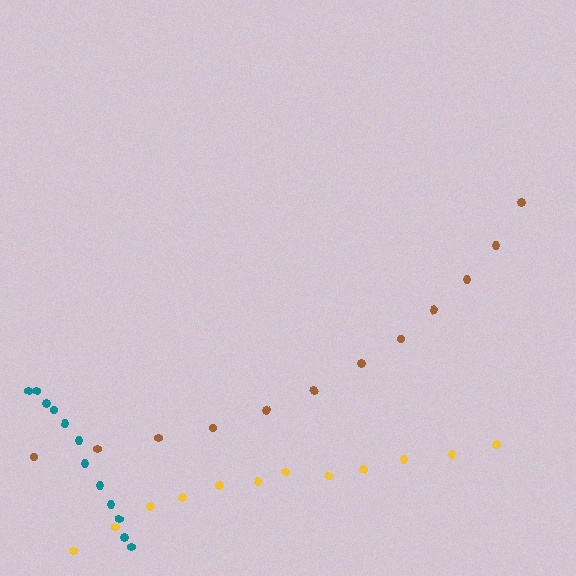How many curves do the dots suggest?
There are 3 distinct paths.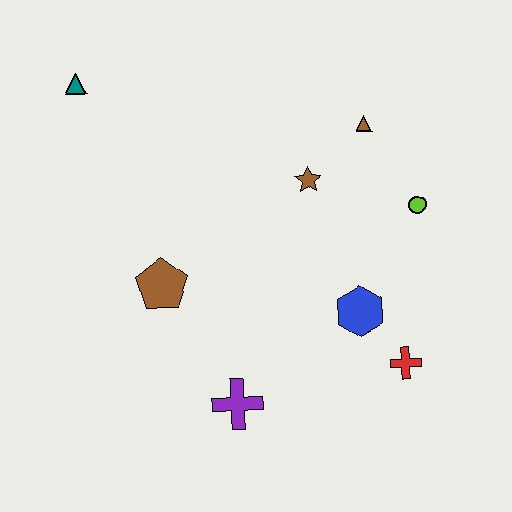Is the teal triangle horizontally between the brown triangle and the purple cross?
No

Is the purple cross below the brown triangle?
Yes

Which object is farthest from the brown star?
The teal triangle is farthest from the brown star.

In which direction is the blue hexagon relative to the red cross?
The blue hexagon is above the red cross.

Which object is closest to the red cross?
The blue hexagon is closest to the red cross.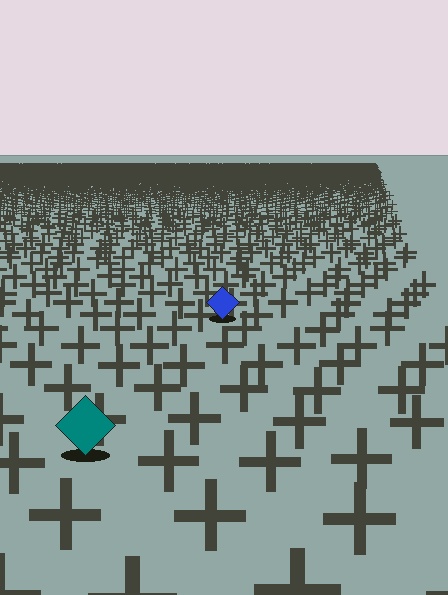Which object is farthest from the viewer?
The blue diamond is farthest from the viewer. It appears smaller and the ground texture around it is denser.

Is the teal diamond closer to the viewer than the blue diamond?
Yes. The teal diamond is closer — you can tell from the texture gradient: the ground texture is coarser near it.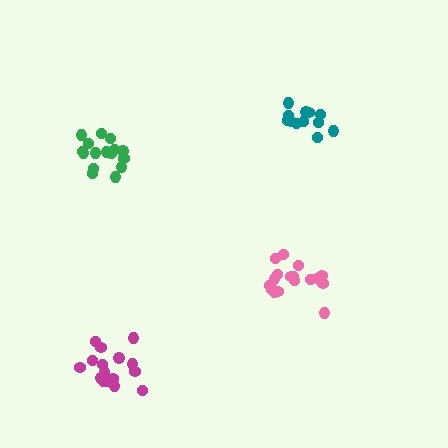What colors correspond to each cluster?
The clusters are colored: green, teal, magenta, pink.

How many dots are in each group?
Group 1: 17 dots, Group 2: 12 dots, Group 3: 17 dots, Group 4: 18 dots (64 total).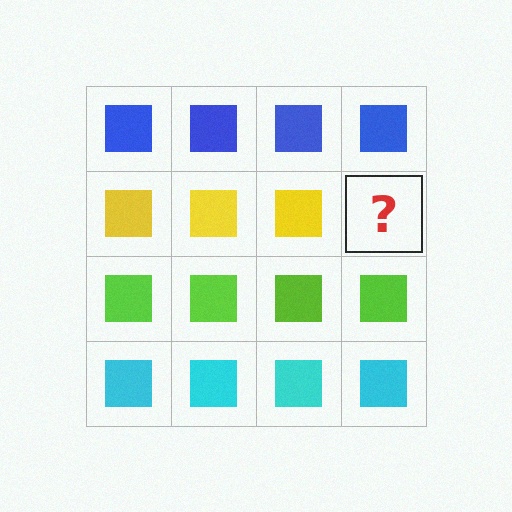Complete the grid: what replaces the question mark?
The question mark should be replaced with a yellow square.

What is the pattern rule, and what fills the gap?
The rule is that each row has a consistent color. The gap should be filled with a yellow square.